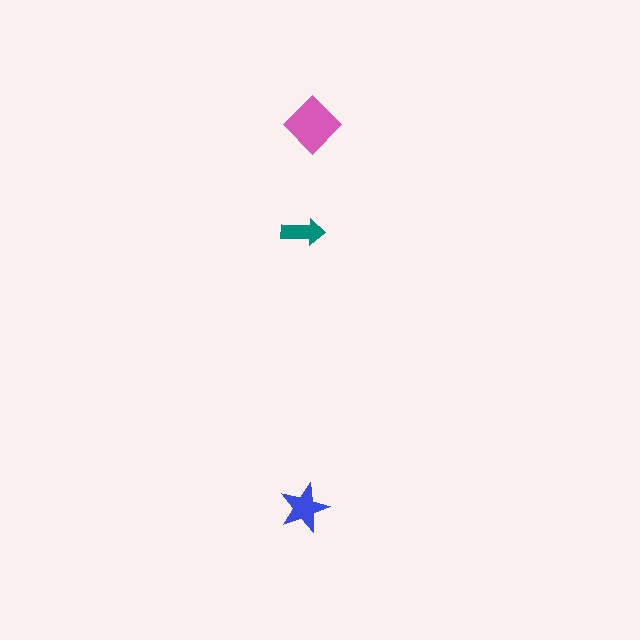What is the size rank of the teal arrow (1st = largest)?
3rd.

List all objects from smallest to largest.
The teal arrow, the blue star, the pink diamond.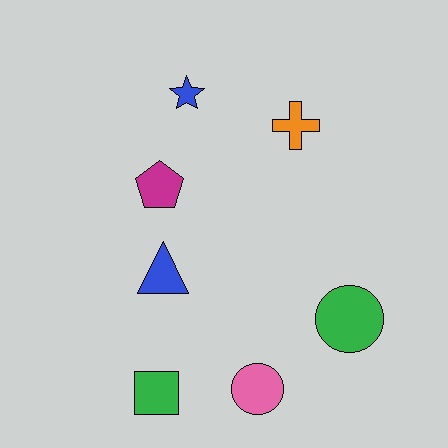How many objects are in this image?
There are 7 objects.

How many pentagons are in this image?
There is 1 pentagon.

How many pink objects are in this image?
There is 1 pink object.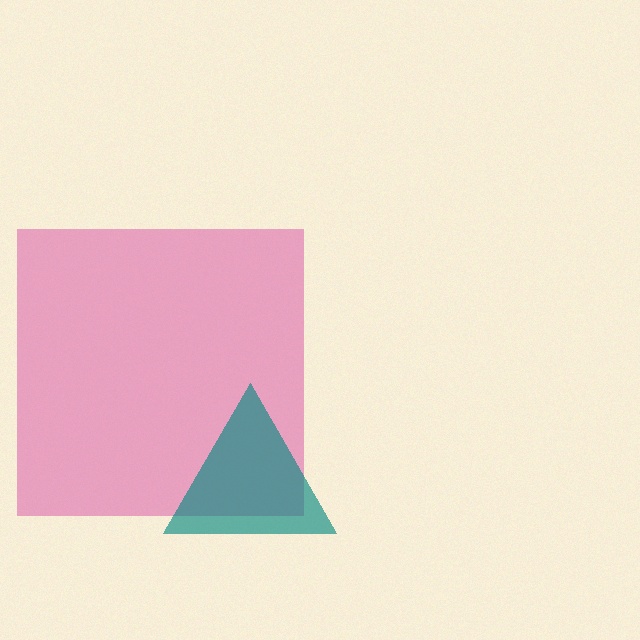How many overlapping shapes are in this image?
There are 2 overlapping shapes in the image.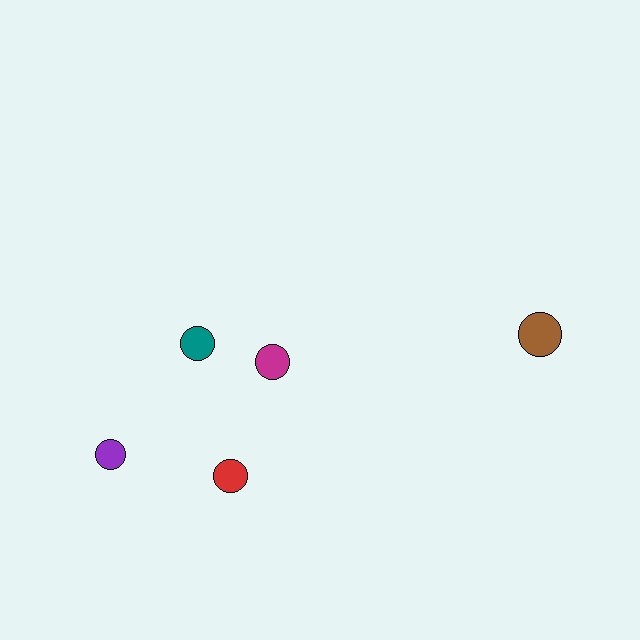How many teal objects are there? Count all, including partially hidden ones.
There is 1 teal object.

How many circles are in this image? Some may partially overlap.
There are 5 circles.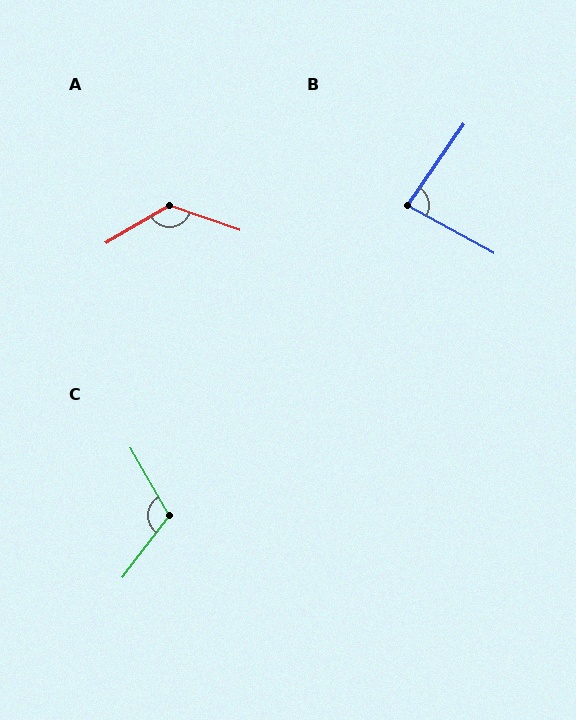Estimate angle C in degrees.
Approximately 113 degrees.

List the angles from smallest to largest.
B (84°), C (113°), A (130°).